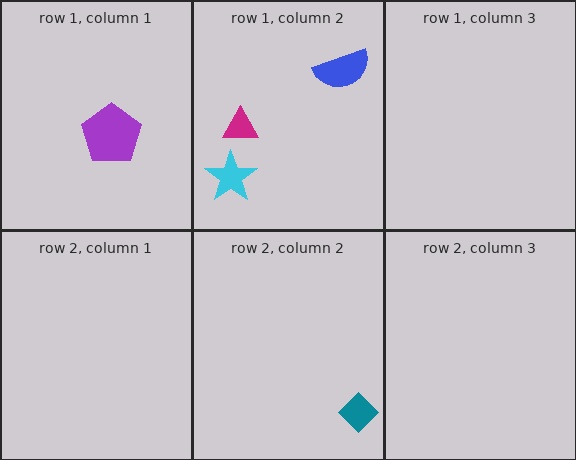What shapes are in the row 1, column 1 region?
The purple pentagon.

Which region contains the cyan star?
The row 1, column 2 region.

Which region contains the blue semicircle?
The row 1, column 2 region.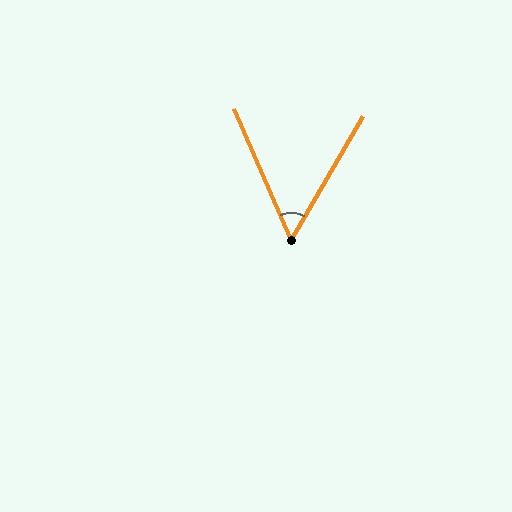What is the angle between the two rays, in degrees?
Approximately 53 degrees.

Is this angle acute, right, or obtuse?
It is acute.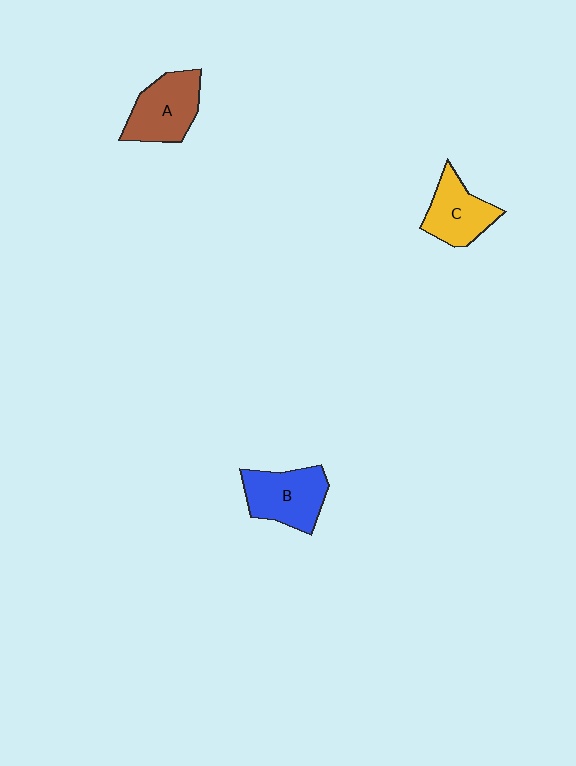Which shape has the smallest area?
Shape C (yellow).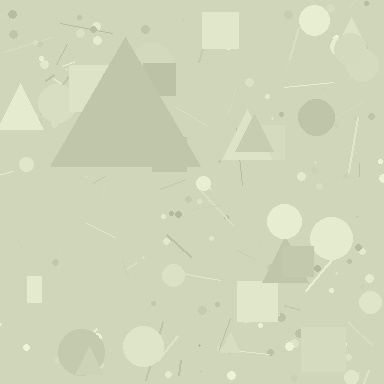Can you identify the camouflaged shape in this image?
The camouflaged shape is a triangle.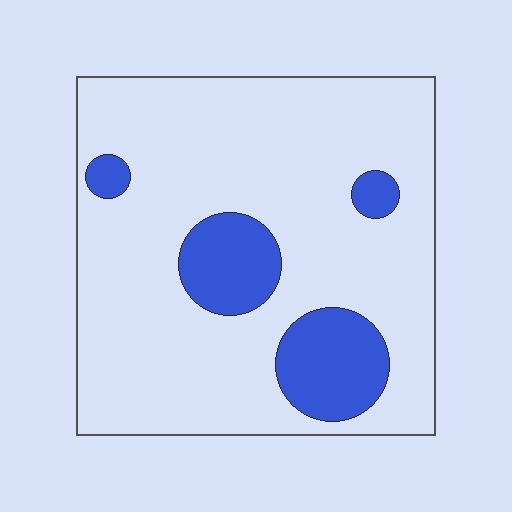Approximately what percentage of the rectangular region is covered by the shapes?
Approximately 15%.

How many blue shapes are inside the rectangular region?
4.